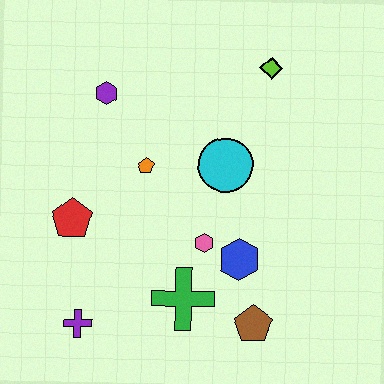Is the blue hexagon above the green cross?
Yes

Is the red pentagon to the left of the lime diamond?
Yes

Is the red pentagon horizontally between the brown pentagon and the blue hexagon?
No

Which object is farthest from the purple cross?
The lime diamond is farthest from the purple cross.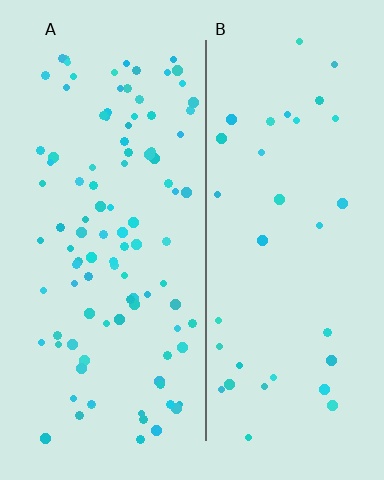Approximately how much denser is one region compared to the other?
Approximately 3.0× — region A over region B.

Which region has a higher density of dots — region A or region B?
A (the left).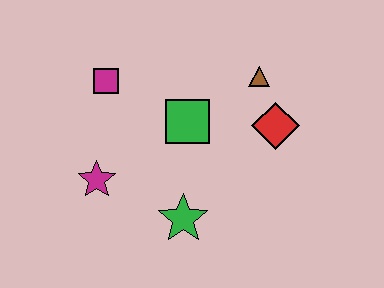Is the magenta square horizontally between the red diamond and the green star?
No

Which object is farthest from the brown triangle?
The magenta star is farthest from the brown triangle.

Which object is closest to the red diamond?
The brown triangle is closest to the red diamond.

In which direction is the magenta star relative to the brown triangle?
The magenta star is to the left of the brown triangle.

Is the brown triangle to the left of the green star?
No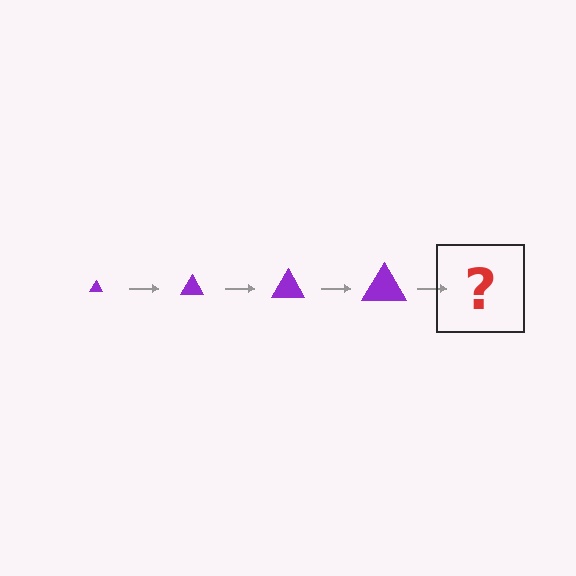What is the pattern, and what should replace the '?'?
The pattern is that the triangle gets progressively larger each step. The '?' should be a purple triangle, larger than the previous one.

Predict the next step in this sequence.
The next step is a purple triangle, larger than the previous one.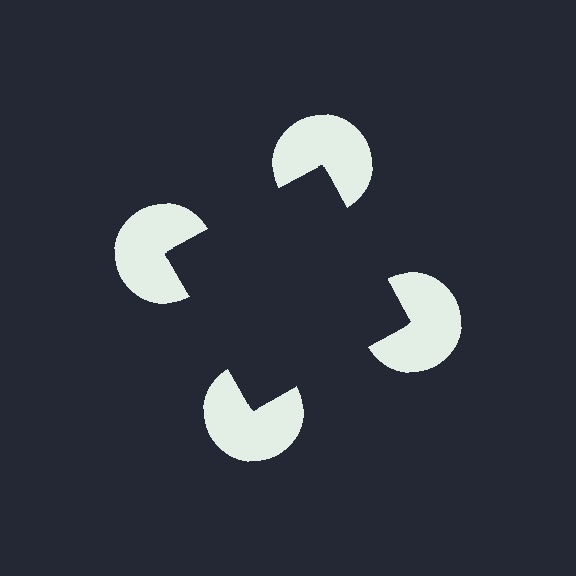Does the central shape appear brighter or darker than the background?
It typically appears slightly darker than the background, even though no actual brightness change is drawn.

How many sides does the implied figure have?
4 sides.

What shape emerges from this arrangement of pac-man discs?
An illusory square — its edges are inferred from the aligned wedge cuts in the pac-man discs, not physically drawn.